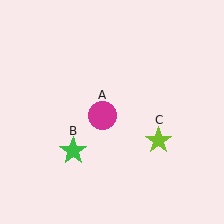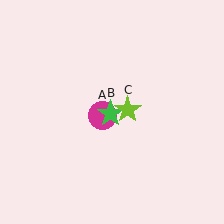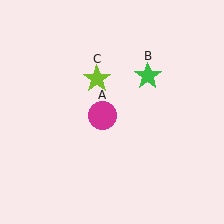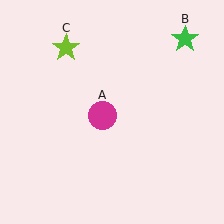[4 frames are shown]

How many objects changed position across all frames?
2 objects changed position: green star (object B), lime star (object C).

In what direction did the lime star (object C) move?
The lime star (object C) moved up and to the left.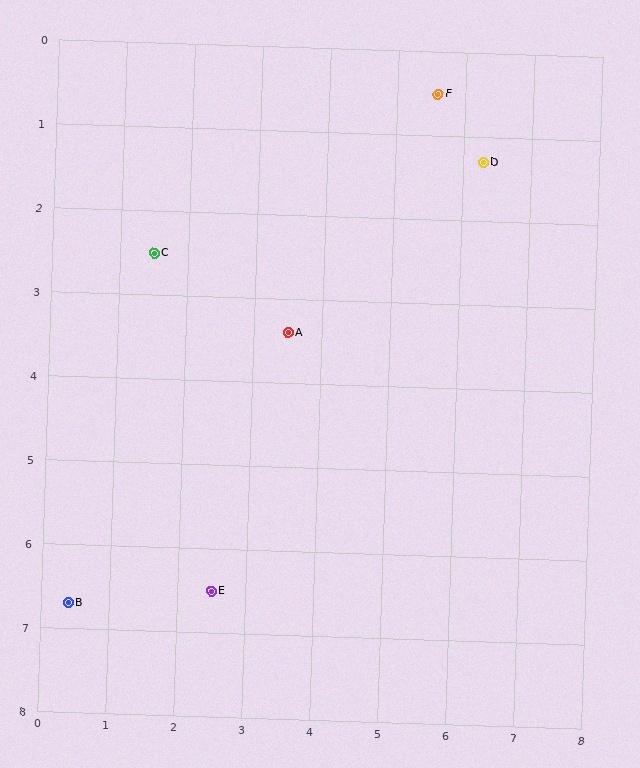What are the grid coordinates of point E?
Point E is at approximately (2.5, 6.5).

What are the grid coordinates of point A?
Point A is at approximately (3.5, 3.4).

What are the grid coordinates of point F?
Point F is at approximately (5.6, 0.5).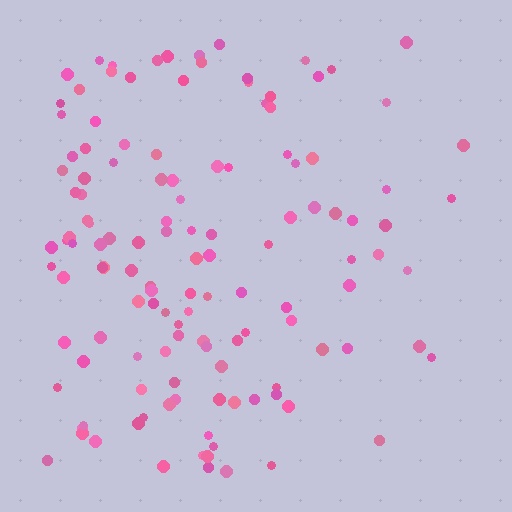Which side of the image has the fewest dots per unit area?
The right.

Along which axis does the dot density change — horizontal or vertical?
Horizontal.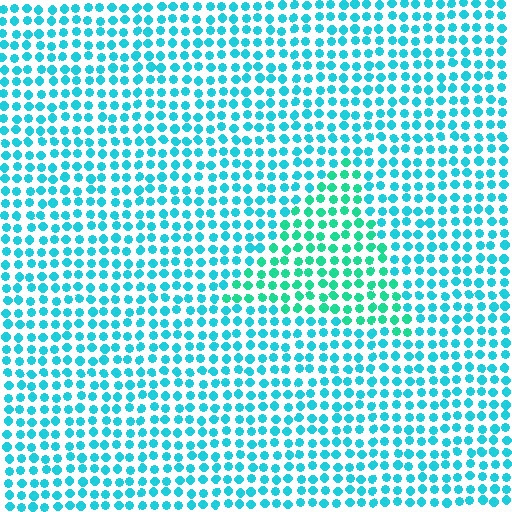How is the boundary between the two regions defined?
The boundary is defined purely by a slight shift in hue (about 27 degrees). Spacing, size, and orientation are identical on both sides.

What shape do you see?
I see a triangle.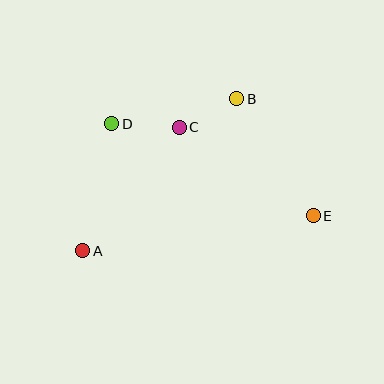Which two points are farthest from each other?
Points A and E are farthest from each other.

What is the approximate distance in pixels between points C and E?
The distance between C and E is approximately 160 pixels.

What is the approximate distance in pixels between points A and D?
The distance between A and D is approximately 130 pixels.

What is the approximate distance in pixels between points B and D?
The distance between B and D is approximately 127 pixels.